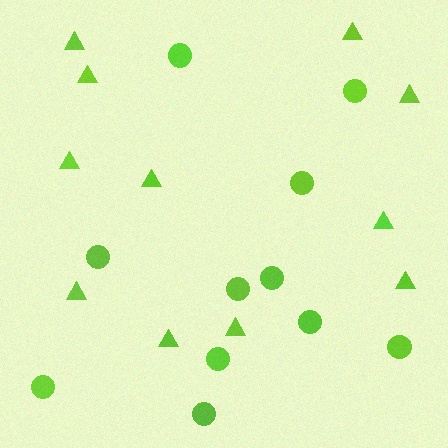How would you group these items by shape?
There are 2 groups: one group of circles (11) and one group of triangles (11).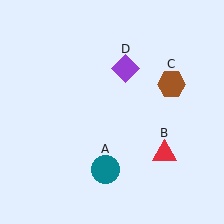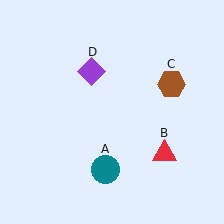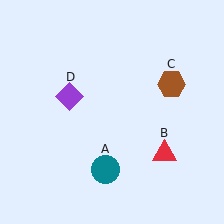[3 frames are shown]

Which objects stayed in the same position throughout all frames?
Teal circle (object A) and red triangle (object B) and brown hexagon (object C) remained stationary.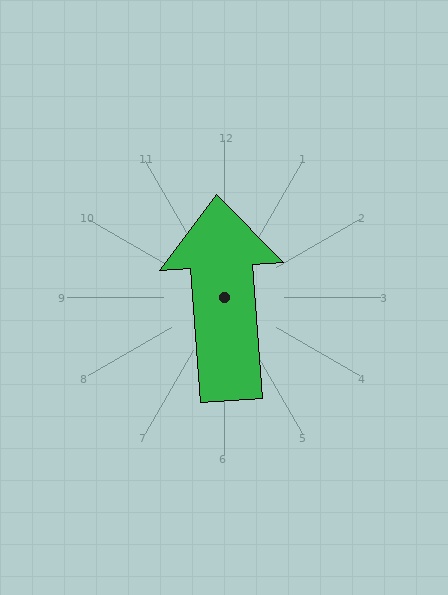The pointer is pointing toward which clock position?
Roughly 12 o'clock.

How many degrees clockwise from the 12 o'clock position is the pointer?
Approximately 356 degrees.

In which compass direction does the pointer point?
North.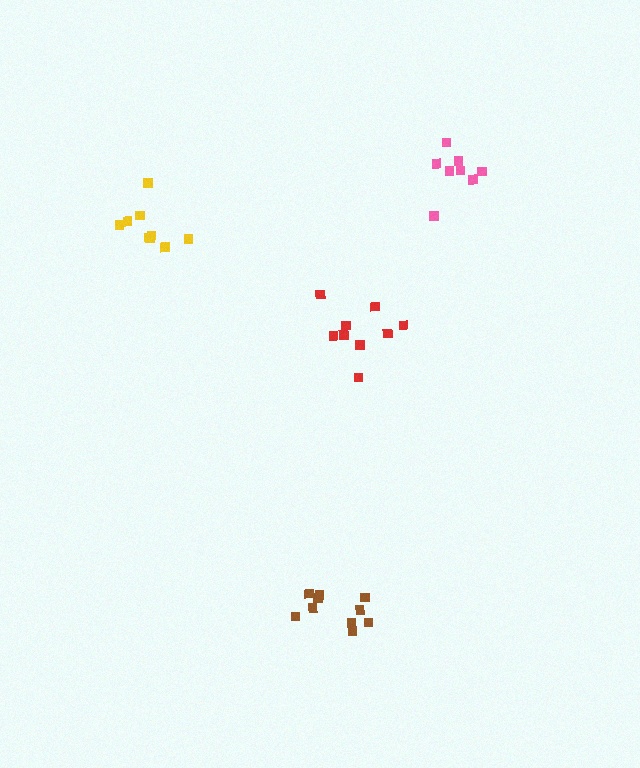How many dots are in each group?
Group 1: 9 dots, Group 2: 8 dots, Group 3: 9 dots, Group 4: 11 dots (37 total).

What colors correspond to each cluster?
The clusters are colored: red, pink, yellow, brown.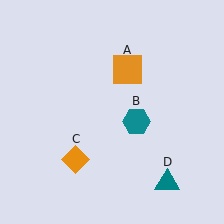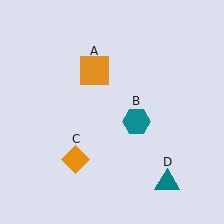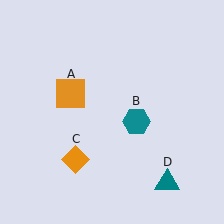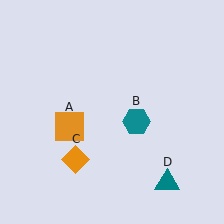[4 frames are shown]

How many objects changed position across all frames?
1 object changed position: orange square (object A).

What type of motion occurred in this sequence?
The orange square (object A) rotated counterclockwise around the center of the scene.